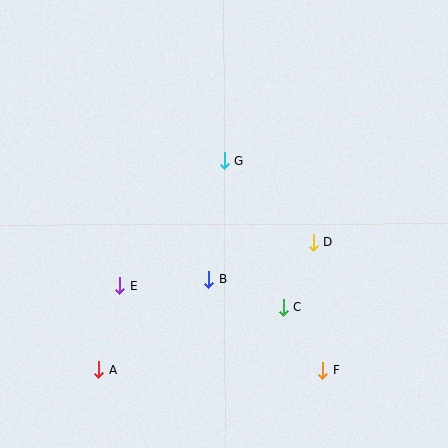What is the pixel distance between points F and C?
The distance between F and C is 74 pixels.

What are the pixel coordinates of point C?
Point C is at (284, 307).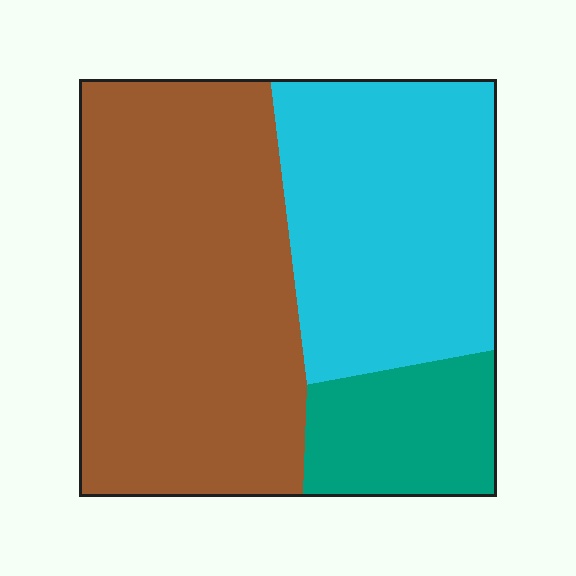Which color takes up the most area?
Brown, at roughly 50%.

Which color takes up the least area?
Teal, at roughly 15%.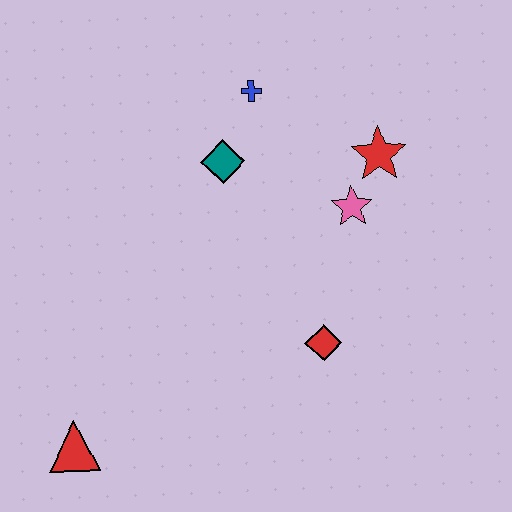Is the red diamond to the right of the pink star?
No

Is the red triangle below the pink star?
Yes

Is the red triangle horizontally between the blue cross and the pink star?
No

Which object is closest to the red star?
The pink star is closest to the red star.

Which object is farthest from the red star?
The red triangle is farthest from the red star.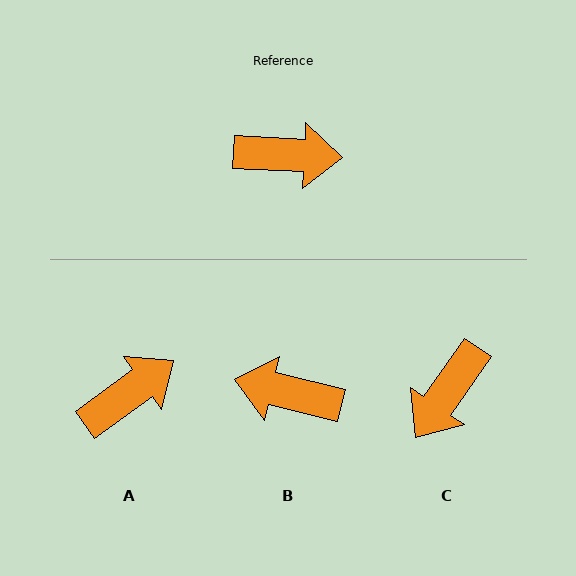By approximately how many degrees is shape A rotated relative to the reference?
Approximately 39 degrees counter-clockwise.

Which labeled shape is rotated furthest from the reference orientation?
B, about 169 degrees away.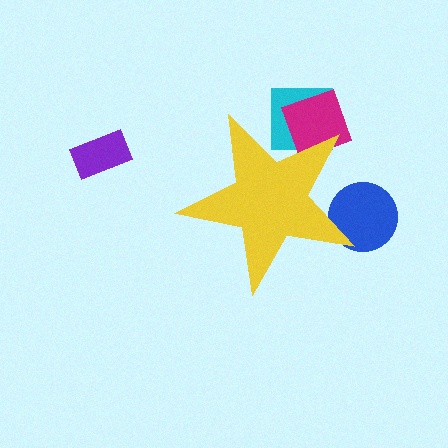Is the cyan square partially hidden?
Yes, the cyan square is partially hidden behind the yellow star.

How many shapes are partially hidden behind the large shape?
3 shapes are partially hidden.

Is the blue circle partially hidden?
Yes, the blue circle is partially hidden behind the yellow star.